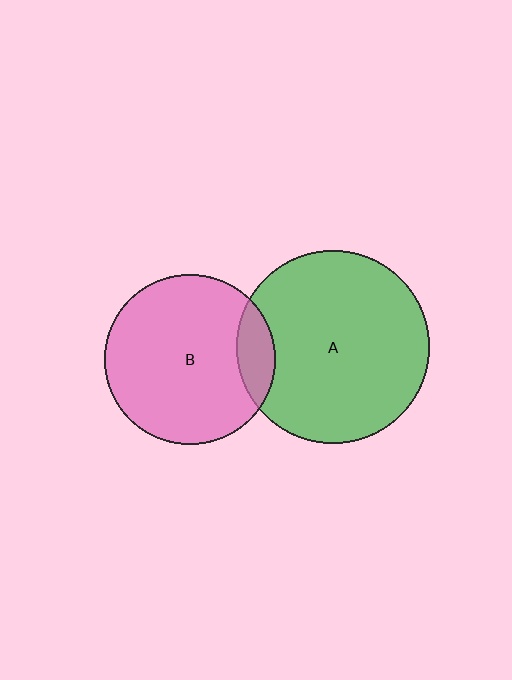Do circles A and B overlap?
Yes.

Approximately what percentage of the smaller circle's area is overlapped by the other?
Approximately 15%.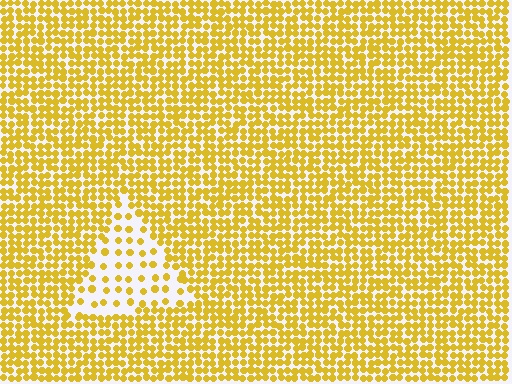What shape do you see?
I see a triangle.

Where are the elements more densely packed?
The elements are more densely packed outside the triangle boundary.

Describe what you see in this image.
The image contains small yellow elements arranged at two different densities. A triangle-shaped region is visible where the elements are less densely packed than the surrounding area.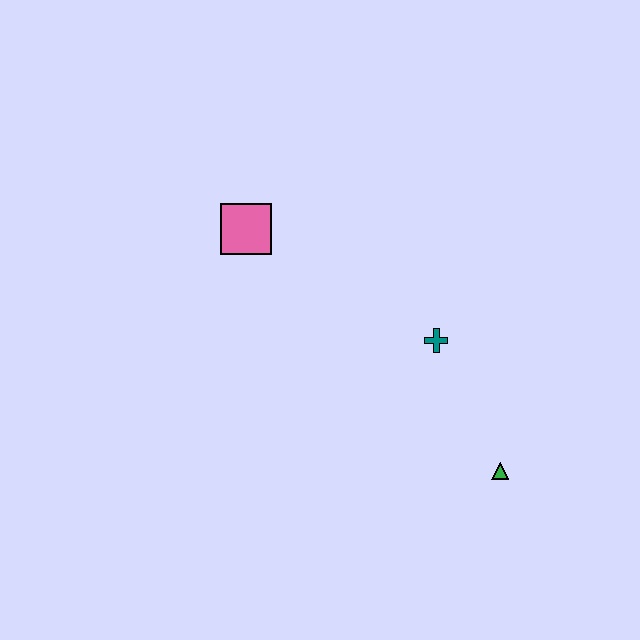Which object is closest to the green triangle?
The teal cross is closest to the green triangle.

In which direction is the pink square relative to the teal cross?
The pink square is to the left of the teal cross.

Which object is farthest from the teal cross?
The pink square is farthest from the teal cross.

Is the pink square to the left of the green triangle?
Yes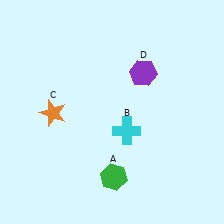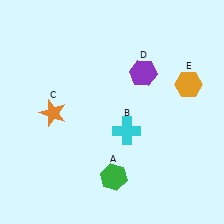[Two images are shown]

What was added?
An orange hexagon (E) was added in Image 2.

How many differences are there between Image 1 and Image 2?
There is 1 difference between the two images.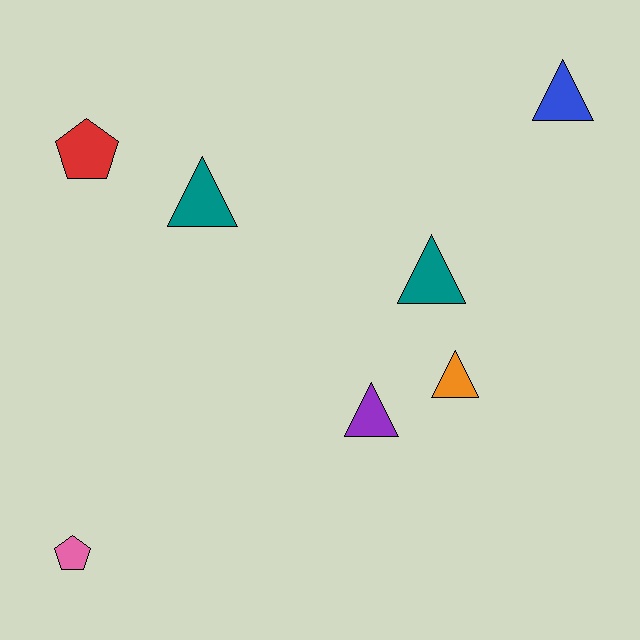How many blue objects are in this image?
There is 1 blue object.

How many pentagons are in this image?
There are 2 pentagons.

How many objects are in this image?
There are 7 objects.